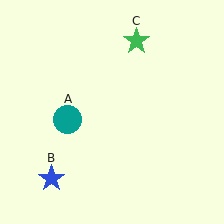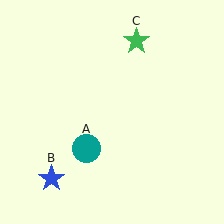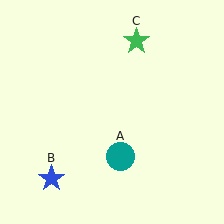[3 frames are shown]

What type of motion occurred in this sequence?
The teal circle (object A) rotated counterclockwise around the center of the scene.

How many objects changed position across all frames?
1 object changed position: teal circle (object A).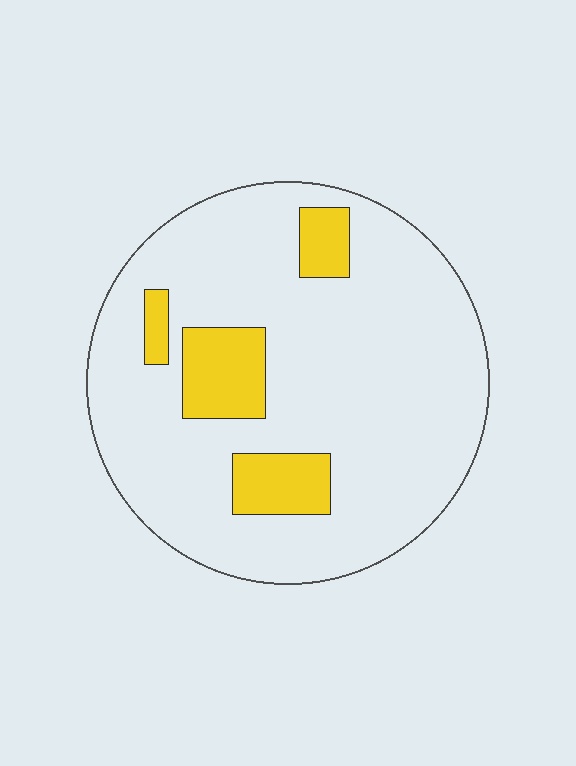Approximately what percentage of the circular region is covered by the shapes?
Approximately 15%.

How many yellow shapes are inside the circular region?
4.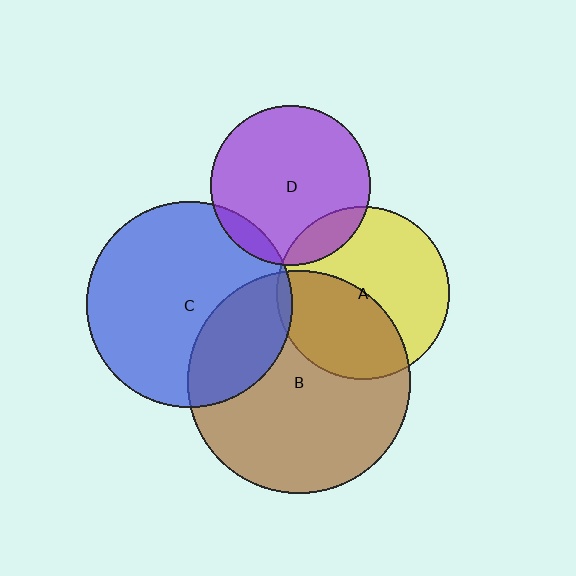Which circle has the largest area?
Circle B (brown).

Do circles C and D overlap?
Yes.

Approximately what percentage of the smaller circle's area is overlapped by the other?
Approximately 10%.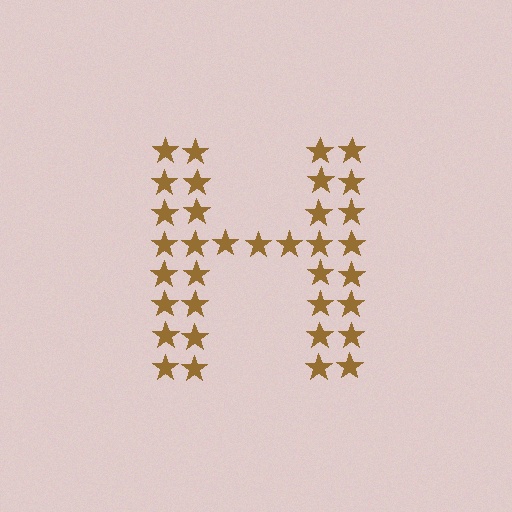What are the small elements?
The small elements are stars.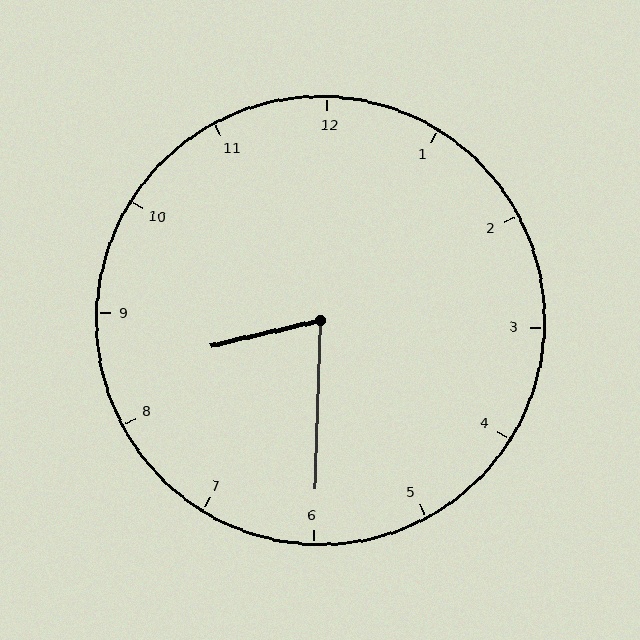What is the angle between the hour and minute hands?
Approximately 75 degrees.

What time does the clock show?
8:30.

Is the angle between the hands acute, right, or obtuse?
It is acute.